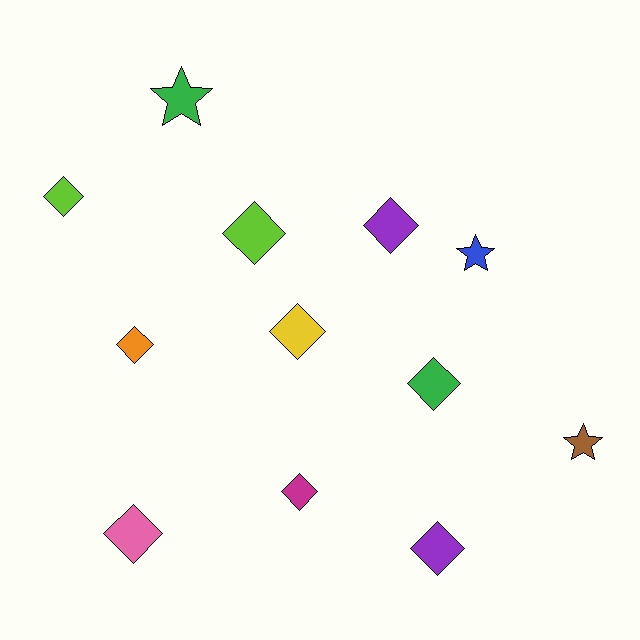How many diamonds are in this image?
There are 9 diamonds.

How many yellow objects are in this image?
There is 1 yellow object.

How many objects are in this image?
There are 12 objects.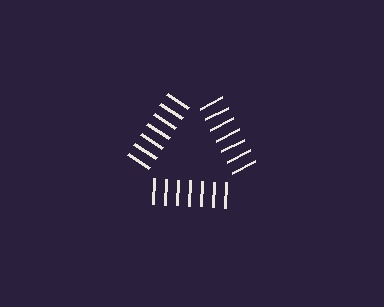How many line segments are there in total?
21 — 7 along each of the 3 edges.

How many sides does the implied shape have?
3 sides — the line-ends trace a triangle.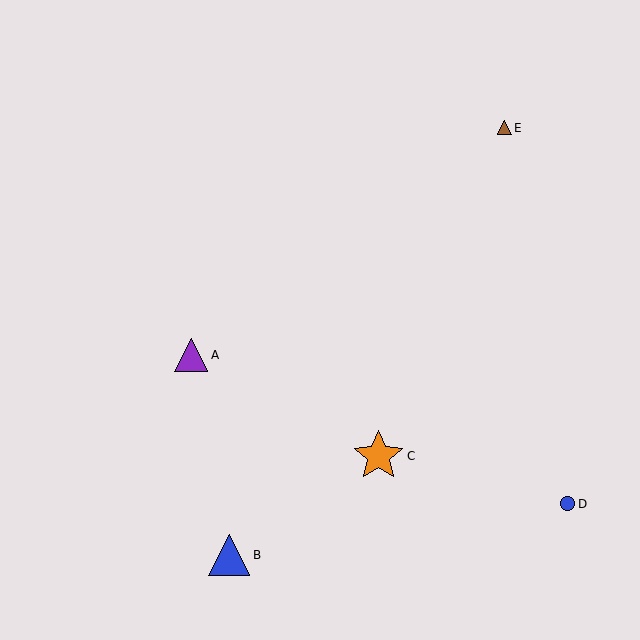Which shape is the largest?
The orange star (labeled C) is the largest.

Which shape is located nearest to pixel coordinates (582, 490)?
The blue circle (labeled D) at (568, 504) is nearest to that location.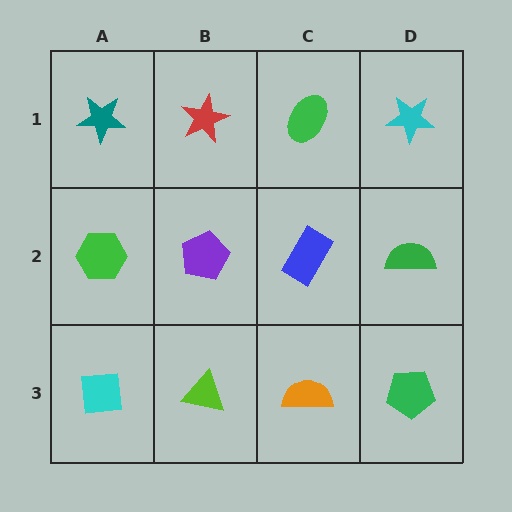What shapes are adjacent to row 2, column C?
A green ellipse (row 1, column C), an orange semicircle (row 3, column C), a purple pentagon (row 2, column B), a green semicircle (row 2, column D).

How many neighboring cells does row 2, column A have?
3.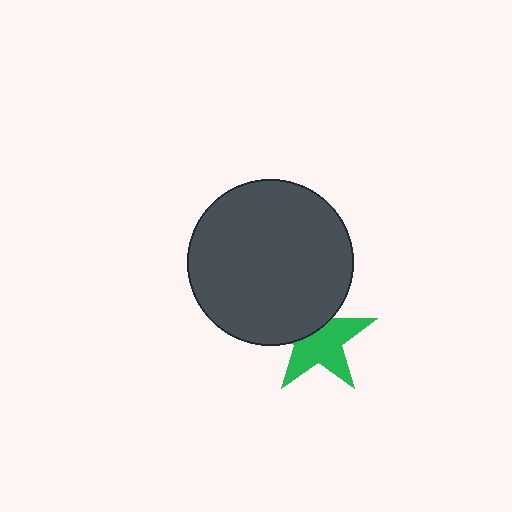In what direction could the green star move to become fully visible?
The green star could move down. That would shift it out from behind the dark gray circle entirely.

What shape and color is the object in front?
The object in front is a dark gray circle.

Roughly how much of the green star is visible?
About half of it is visible (roughly 63%).